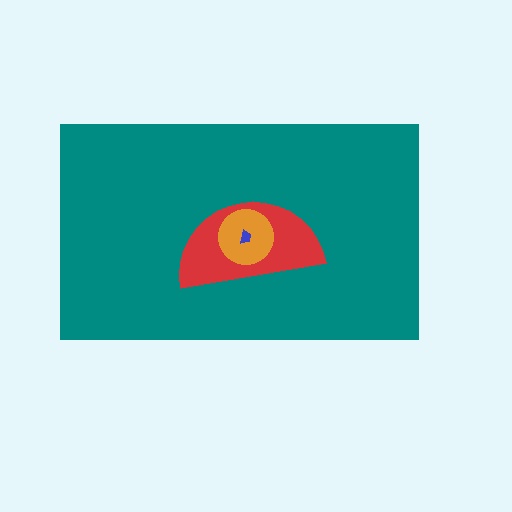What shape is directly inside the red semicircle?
The orange circle.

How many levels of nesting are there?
4.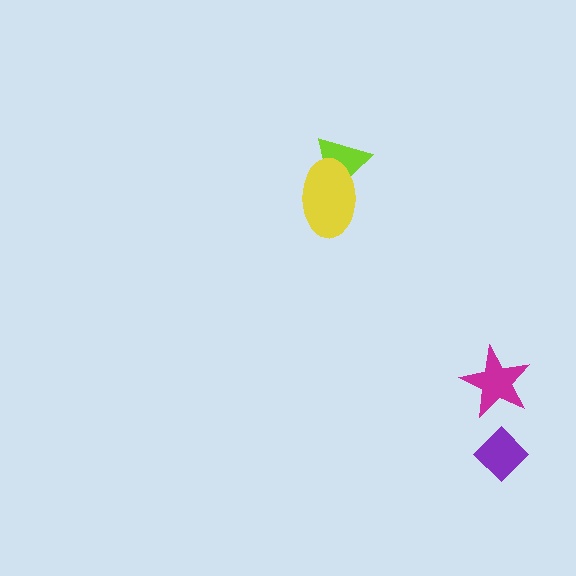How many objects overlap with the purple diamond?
0 objects overlap with the purple diamond.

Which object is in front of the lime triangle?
The yellow ellipse is in front of the lime triangle.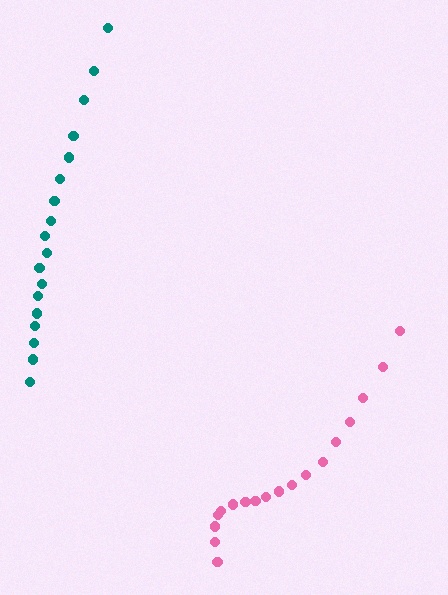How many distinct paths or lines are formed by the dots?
There are 2 distinct paths.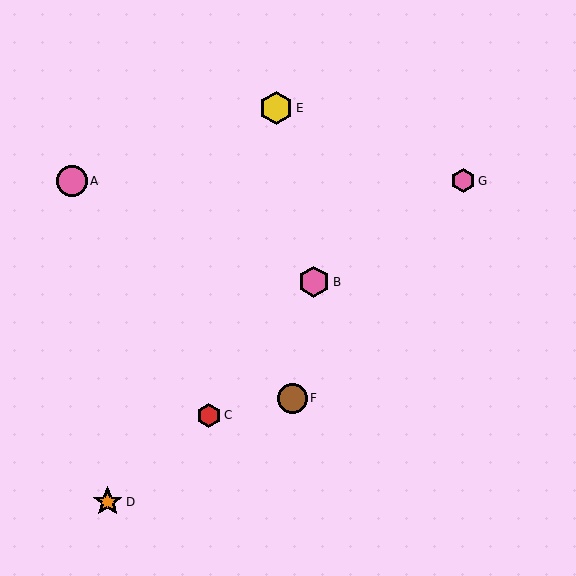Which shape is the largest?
The yellow hexagon (labeled E) is the largest.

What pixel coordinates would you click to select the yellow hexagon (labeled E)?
Click at (276, 108) to select the yellow hexagon E.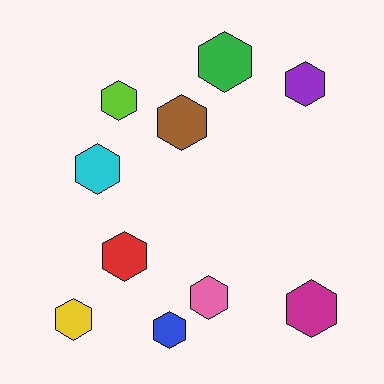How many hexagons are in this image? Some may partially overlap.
There are 10 hexagons.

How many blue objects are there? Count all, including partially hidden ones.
There is 1 blue object.